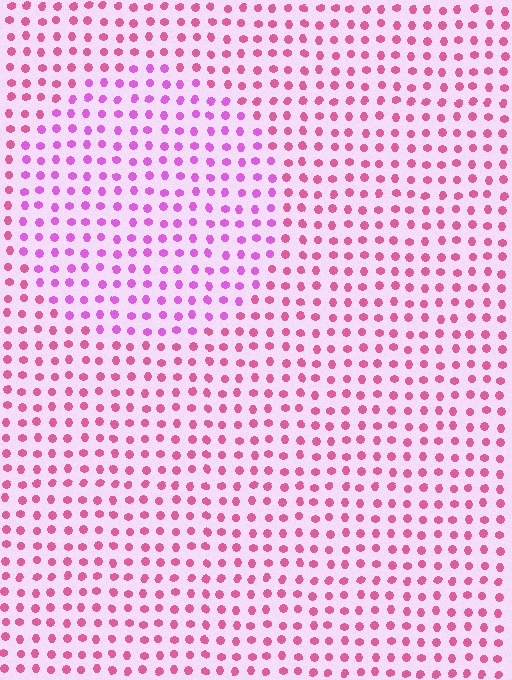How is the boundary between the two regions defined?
The boundary is defined purely by a slight shift in hue (about 32 degrees). Spacing, size, and orientation are identical on both sides.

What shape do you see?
I see a circle.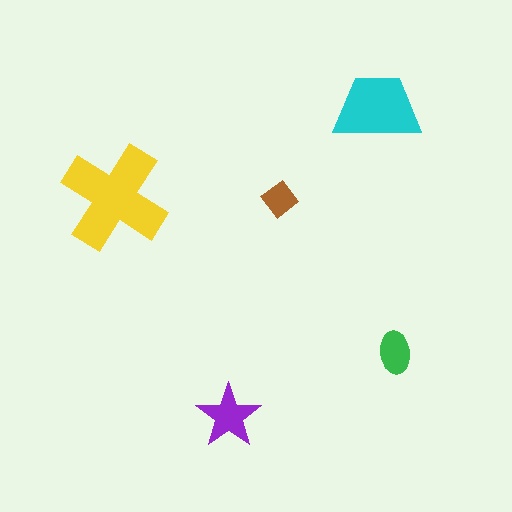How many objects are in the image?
There are 5 objects in the image.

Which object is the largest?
The yellow cross.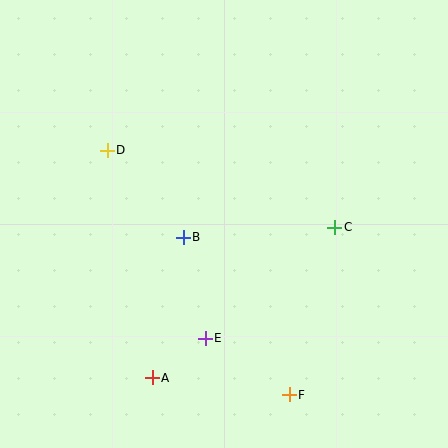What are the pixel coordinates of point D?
Point D is at (107, 150).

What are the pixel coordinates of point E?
Point E is at (205, 338).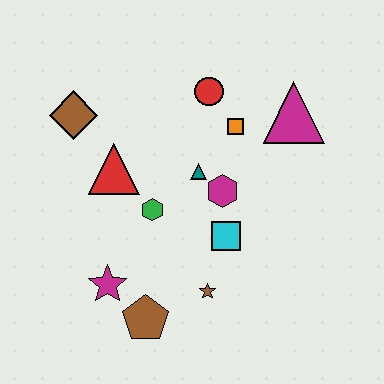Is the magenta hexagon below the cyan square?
No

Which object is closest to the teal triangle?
The magenta hexagon is closest to the teal triangle.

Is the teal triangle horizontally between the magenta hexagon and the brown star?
No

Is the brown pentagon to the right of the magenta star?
Yes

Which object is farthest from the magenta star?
The magenta triangle is farthest from the magenta star.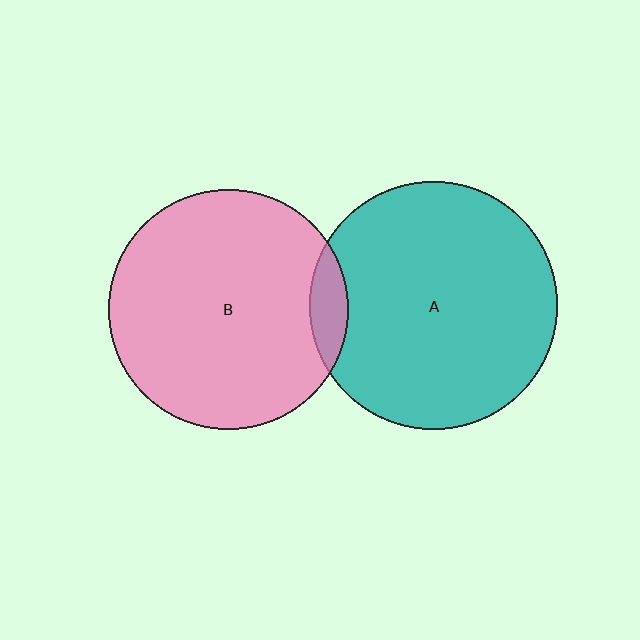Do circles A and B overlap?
Yes.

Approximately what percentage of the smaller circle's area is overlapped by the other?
Approximately 10%.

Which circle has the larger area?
Circle A (teal).